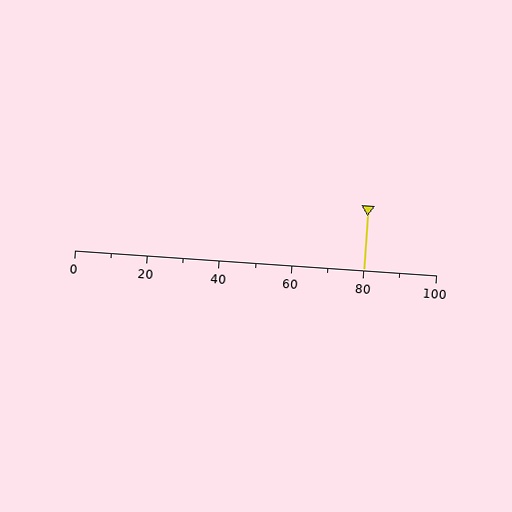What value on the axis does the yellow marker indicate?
The marker indicates approximately 80.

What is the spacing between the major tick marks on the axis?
The major ticks are spaced 20 apart.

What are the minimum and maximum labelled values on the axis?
The axis runs from 0 to 100.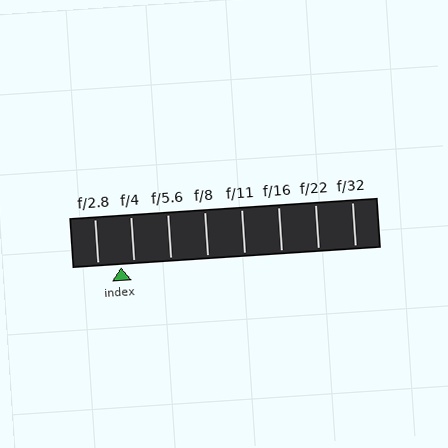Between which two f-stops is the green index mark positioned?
The index mark is between f/2.8 and f/4.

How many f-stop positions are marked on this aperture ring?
There are 8 f-stop positions marked.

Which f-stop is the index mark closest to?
The index mark is closest to f/4.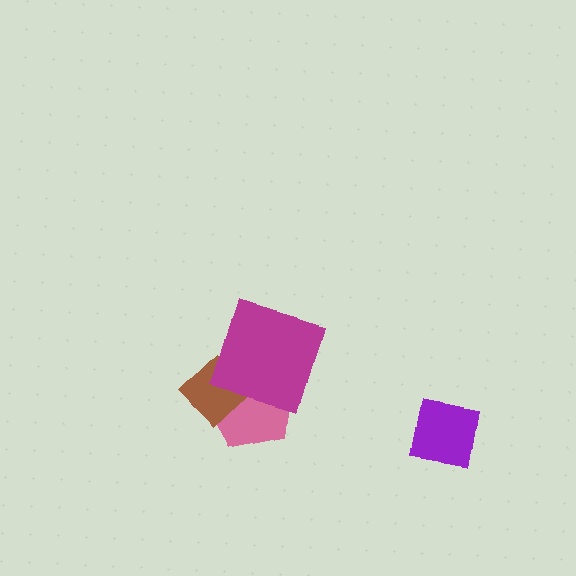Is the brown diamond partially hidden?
Yes, it is partially covered by another shape.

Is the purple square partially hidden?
No, no other shape covers it.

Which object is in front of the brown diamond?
The magenta square is in front of the brown diamond.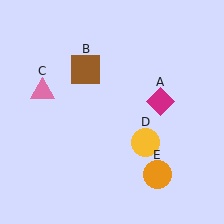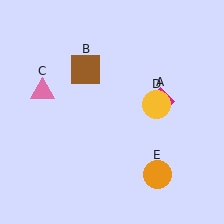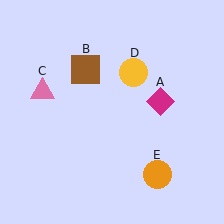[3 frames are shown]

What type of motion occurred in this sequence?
The yellow circle (object D) rotated counterclockwise around the center of the scene.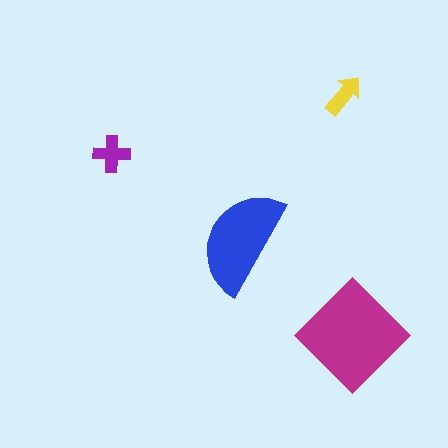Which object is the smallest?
The yellow arrow.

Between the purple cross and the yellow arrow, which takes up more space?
The purple cross.